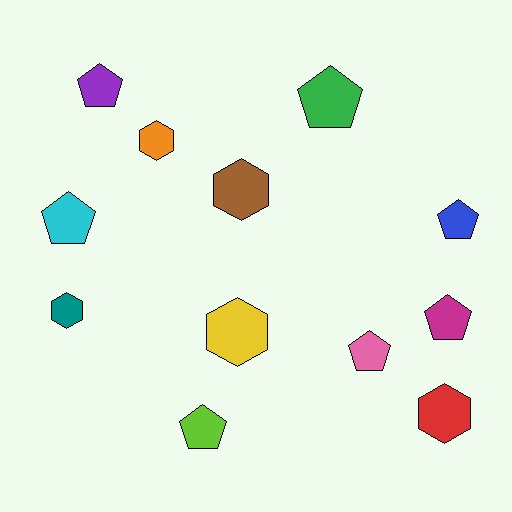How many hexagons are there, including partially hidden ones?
There are 5 hexagons.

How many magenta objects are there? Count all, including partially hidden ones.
There is 1 magenta object.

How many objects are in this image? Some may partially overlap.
There are 12 objects.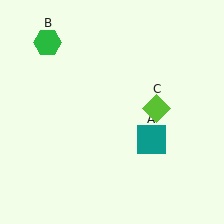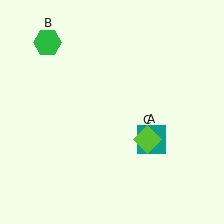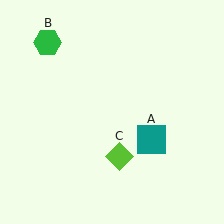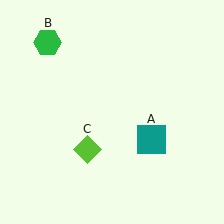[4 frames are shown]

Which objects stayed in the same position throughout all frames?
Teal square (object A) and green hexagon (object B) remained stationary.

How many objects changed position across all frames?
1 object changed position: lime diamond (object C).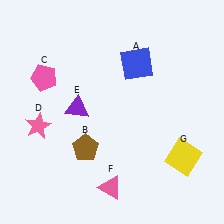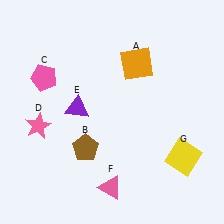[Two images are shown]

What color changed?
The square (A) changed from blue in Image 1 to orange in Image 2.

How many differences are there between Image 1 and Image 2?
There is 1 difference between the two images.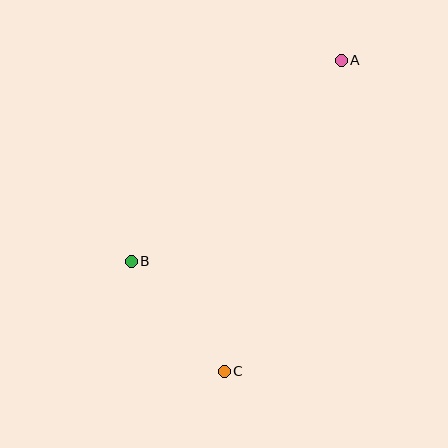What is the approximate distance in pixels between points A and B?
The distance between A and B is approximately 290 pixels.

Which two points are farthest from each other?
Points A and C are farthest from each other.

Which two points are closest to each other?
Points B and C are closest to each other.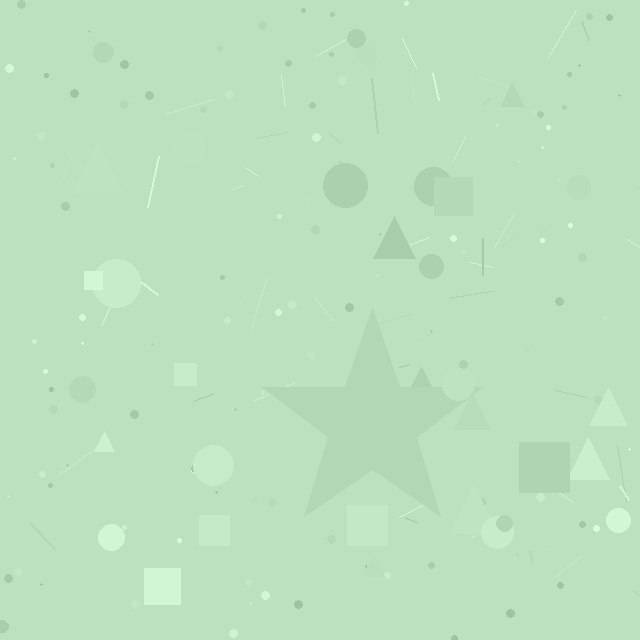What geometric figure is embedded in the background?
A star is embedded in the background.